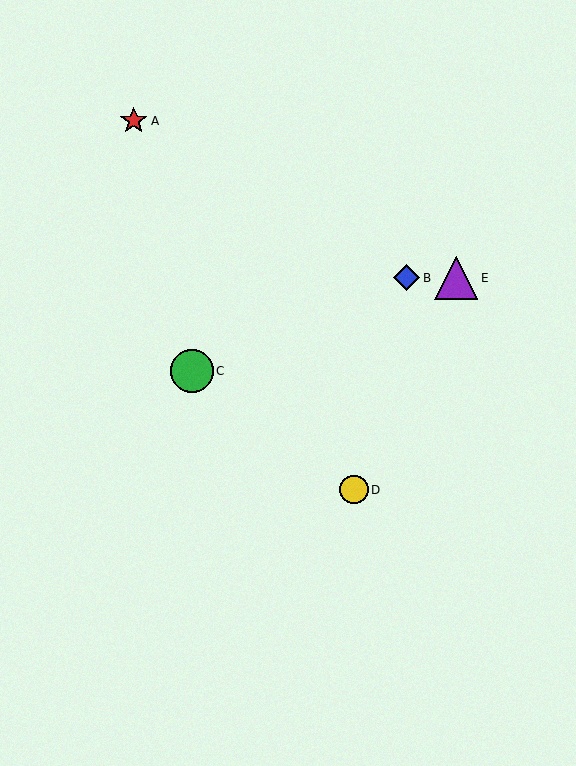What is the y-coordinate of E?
Object E is at y≈278.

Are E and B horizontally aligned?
Yes, both are at y≈278.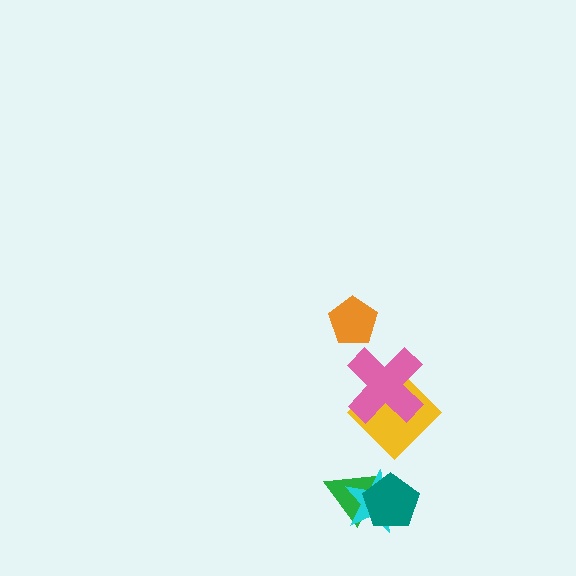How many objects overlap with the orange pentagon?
0 objects overlap with the orange pentagon.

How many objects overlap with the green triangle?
2 objects overlap with the green triangle.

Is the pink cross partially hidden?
No, no other shape covers it.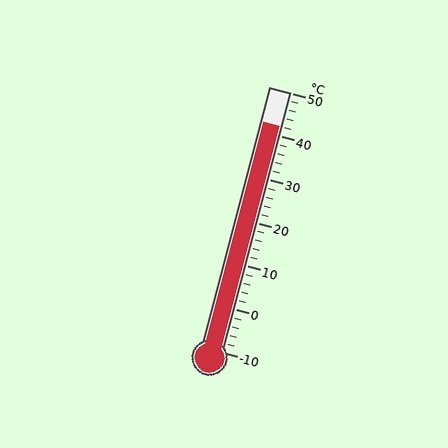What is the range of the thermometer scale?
The thermometer scale ranges from -10°C to 50°C.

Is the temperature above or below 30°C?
The temperature is above 30°C.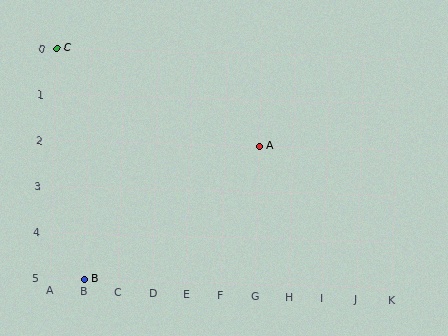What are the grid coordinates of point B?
Point B is at grid coordinates (B, 5).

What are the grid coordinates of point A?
Point A is at grid coordinates (G, 2).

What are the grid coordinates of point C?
Point C is at grid coordinates (A, 0).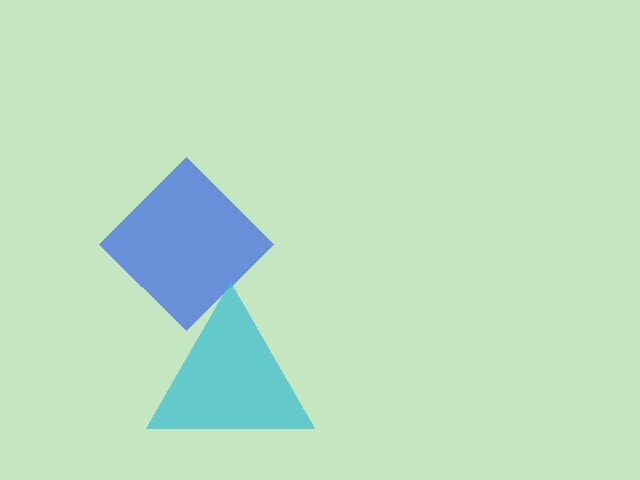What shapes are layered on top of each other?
The layered shapes are: a blue diamond, a cyan triangle.